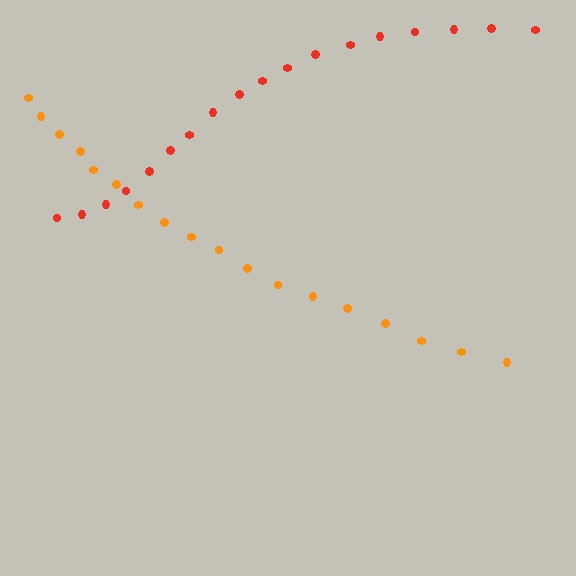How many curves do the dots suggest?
There are 2 distinct paths.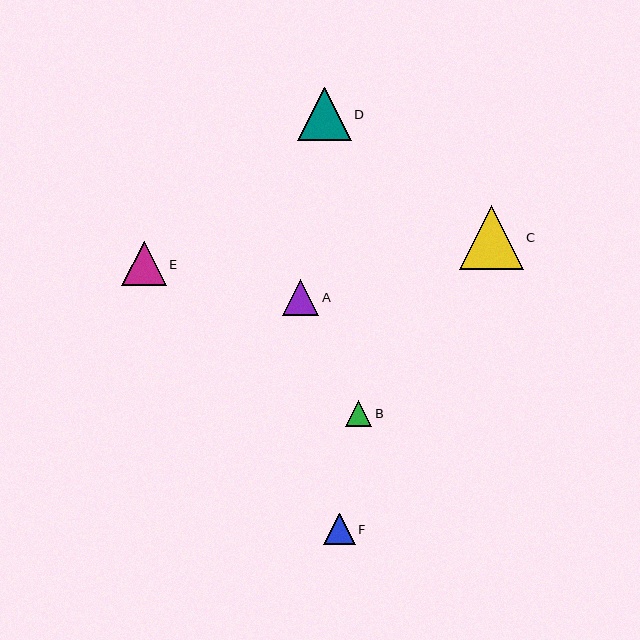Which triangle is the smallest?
Triangle B is the smallest with a size of approximately 26 pixels.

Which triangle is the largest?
Triangle C is the largest with a size of approximately 64 pixels.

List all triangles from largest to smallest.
From largest to smallest: C, D, E, A, F, B.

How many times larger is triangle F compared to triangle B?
Triangle F is approximately 1.2 times the size of triangle B.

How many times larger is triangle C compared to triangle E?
Triangle C is approximately 1.4 times the size of triangle E.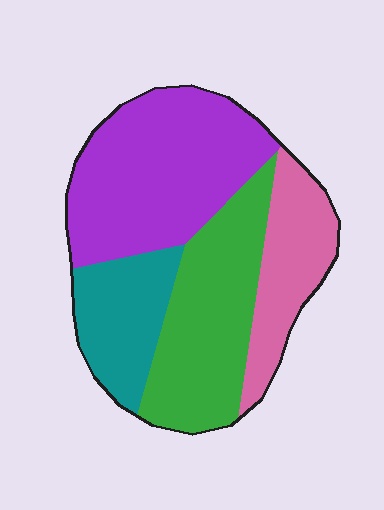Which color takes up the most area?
Purple, at roughly 35%.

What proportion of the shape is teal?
Teal covers 17% of the shape.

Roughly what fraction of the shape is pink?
Pink covers around 20% of the shape.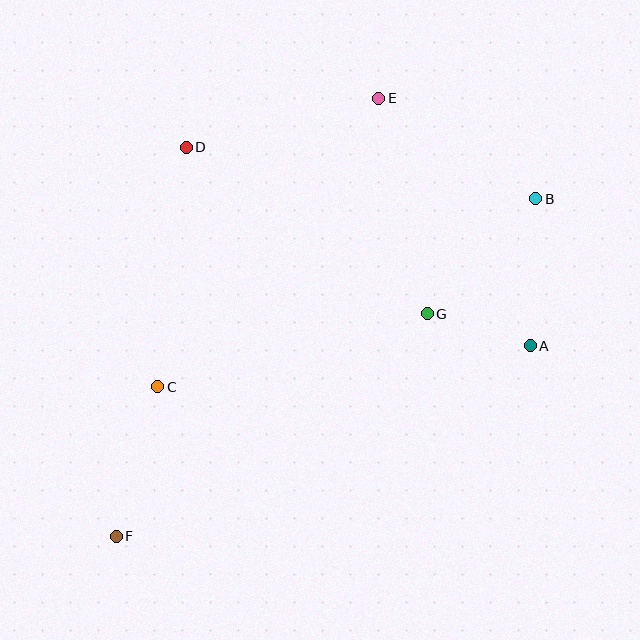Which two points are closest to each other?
Points A and G are closest to each other.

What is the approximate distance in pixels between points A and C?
The distance between A and C is approximately 375 pixels.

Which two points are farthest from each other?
Points B and F are farthest from each other.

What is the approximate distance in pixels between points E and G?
The distance between E and G is approximately 221 pixels.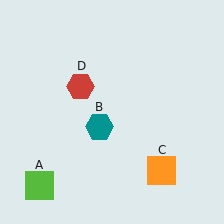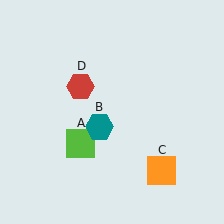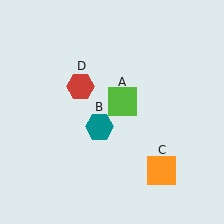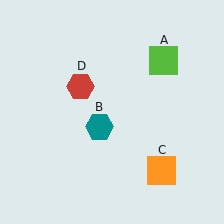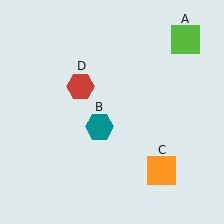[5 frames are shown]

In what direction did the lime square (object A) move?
The lime square (object A) moved up and to the right.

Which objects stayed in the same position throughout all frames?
Teal hexagon (object B) and orange square (object C) and red hexagon (object D) remained stationary.